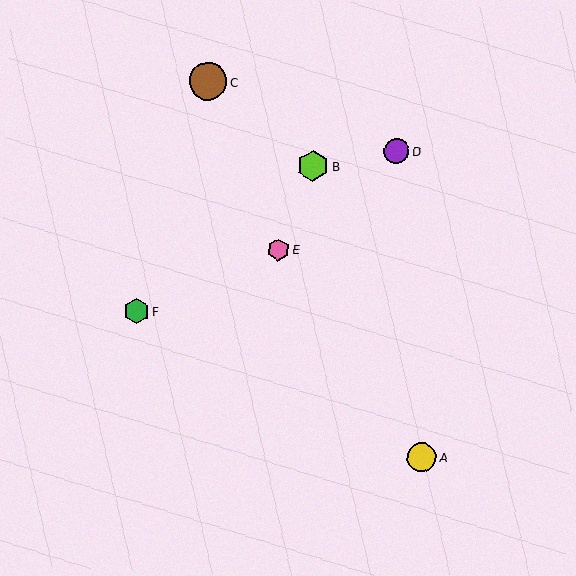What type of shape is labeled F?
Shape F is a green hexagon.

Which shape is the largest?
The brown circle (labeled C) is the largest.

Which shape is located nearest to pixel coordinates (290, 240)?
The pink hexagon (labeled E) at (278, 250) is nearest to that location.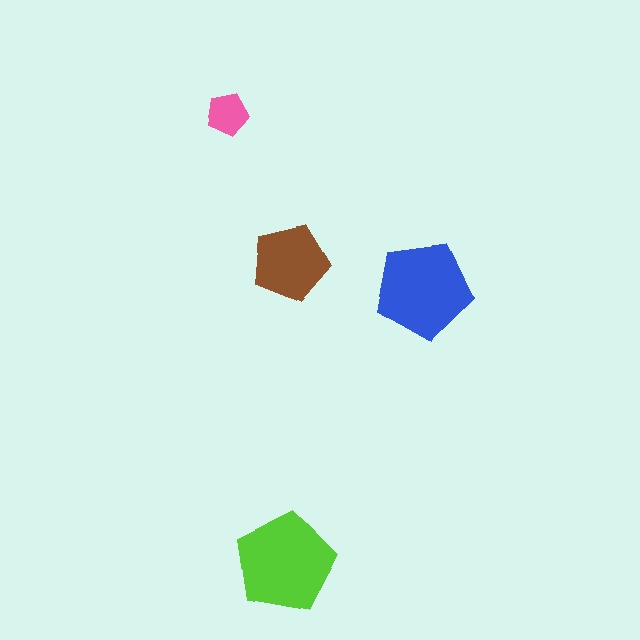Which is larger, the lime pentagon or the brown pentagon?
The lime one.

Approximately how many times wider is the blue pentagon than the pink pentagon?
About 2.5 times wider.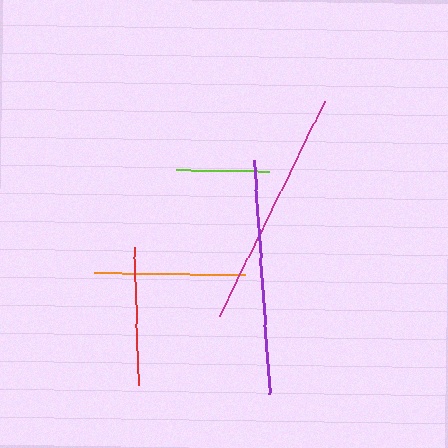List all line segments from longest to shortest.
From longest to shortest: magenta, purple, orange, red, lime.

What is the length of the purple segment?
The purple segment is approximately 234 pixels long.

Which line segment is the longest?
The magenta line is the longest at approximately 239 pixels.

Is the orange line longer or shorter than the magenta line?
The magenta line is longer than the orange line.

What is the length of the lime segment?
The lime segment is approximately 93 pixels long.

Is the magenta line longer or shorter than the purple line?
The magenta line is longer than the purple line.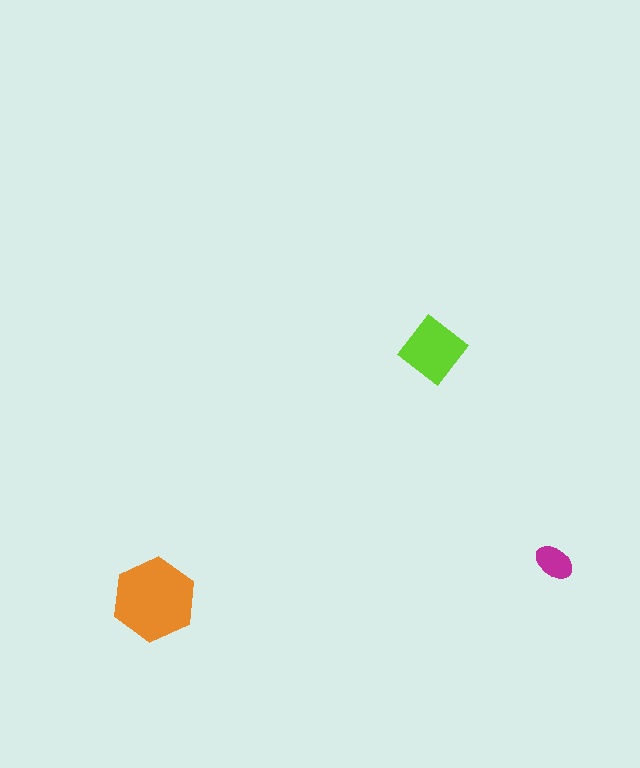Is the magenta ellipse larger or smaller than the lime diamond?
Smaller.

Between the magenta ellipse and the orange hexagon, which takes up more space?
The orange hexagon.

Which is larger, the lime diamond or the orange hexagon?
The orange hexagon.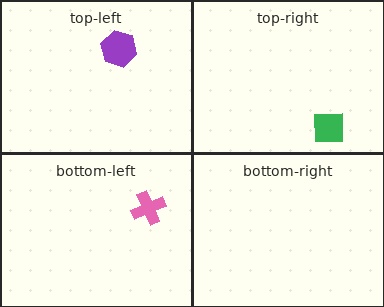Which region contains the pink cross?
The bottom-left region.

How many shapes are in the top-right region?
1.